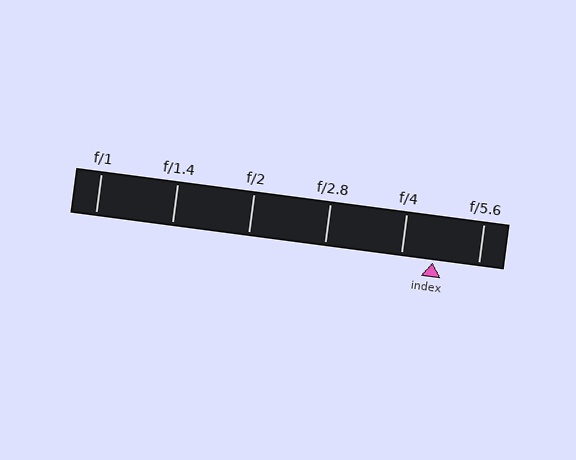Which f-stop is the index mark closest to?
The index mark is closest to f/4.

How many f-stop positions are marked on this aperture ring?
There are 6 f-stop positions marked.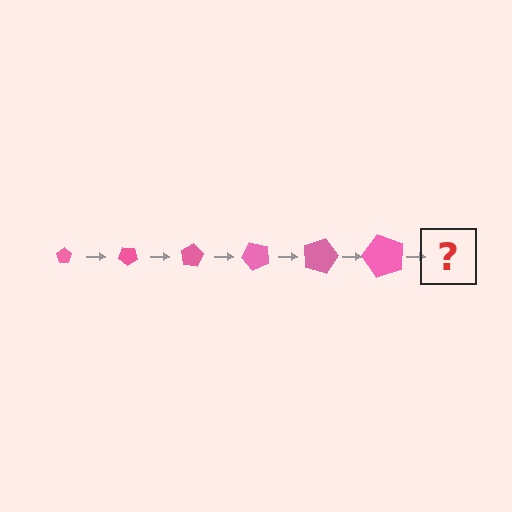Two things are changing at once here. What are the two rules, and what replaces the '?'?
The two rules are that the pentagon grows larger each step and it rotates 40 degrees each step. The '?' should be a pentagon, larger than the previous one and rotated 240 degrees from the start.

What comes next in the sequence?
The next element should be a pentagon, larger than the previous one and rotated 240 degrees from the start.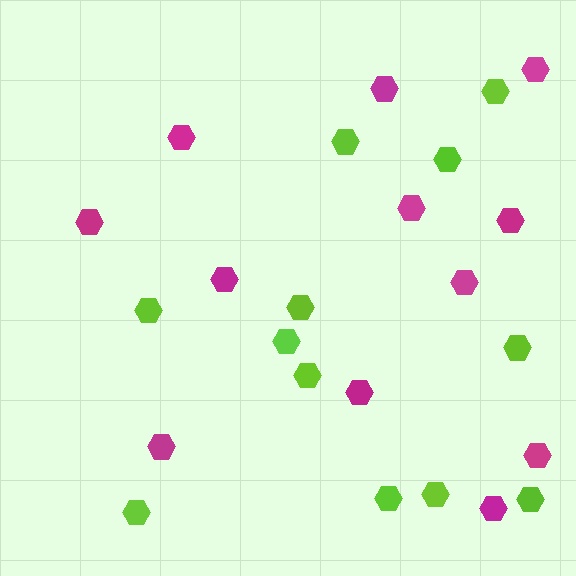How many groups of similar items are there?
There are 2 groups: one group of lime hexagons (12) and one group of magenta hexagons (12).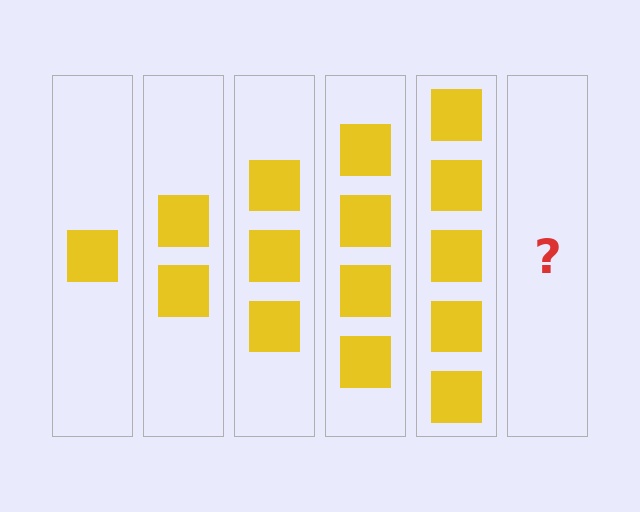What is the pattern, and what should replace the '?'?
The pattern is that each step adds one more square. The '?' should be 6 squares.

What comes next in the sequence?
The next element should be 6 squares.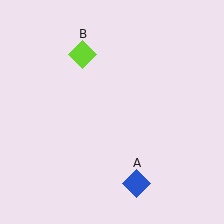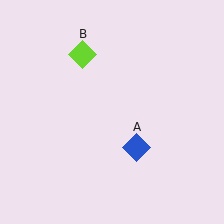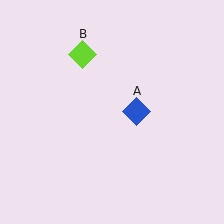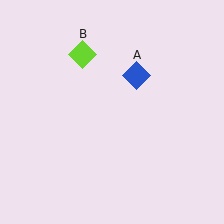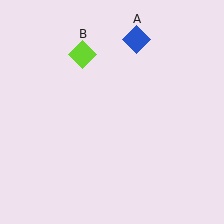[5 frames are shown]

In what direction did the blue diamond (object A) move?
The blue diamond (object A) moved up.